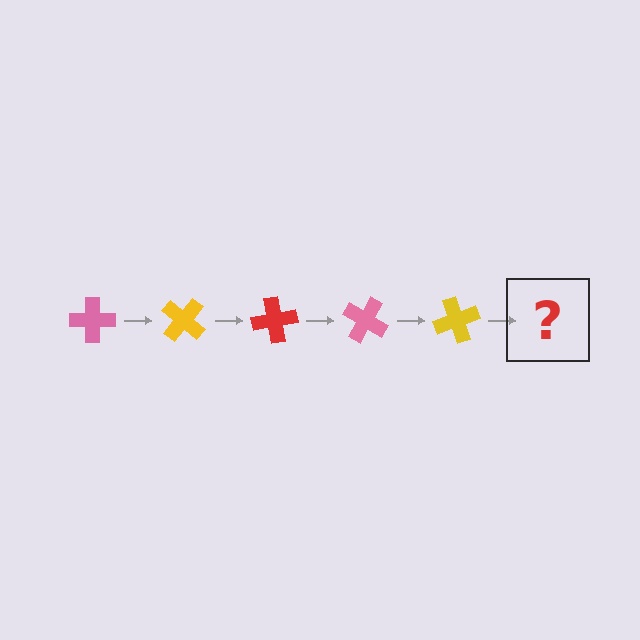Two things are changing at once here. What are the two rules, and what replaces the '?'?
The two rules are that it rotates 40 degrees each step and the color cycles through pink, yellow, and red. The '?' should be a red cross, rotated 200 degrees from the start.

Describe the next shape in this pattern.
It should be a red cross, rotated 200 degrees from the start.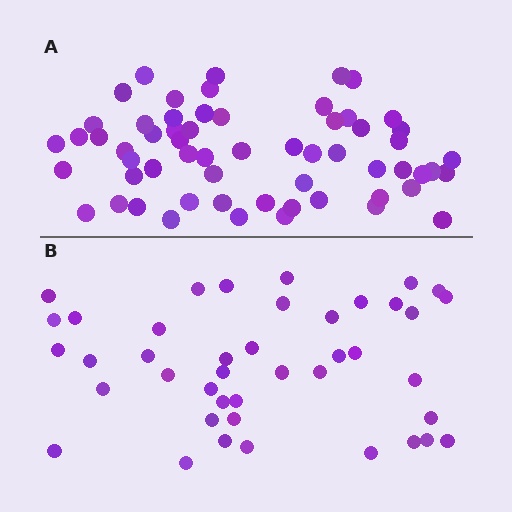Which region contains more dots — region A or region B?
Region A (the top region) has more dots.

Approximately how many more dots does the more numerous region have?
Region A has approximately 20 more dots than region B.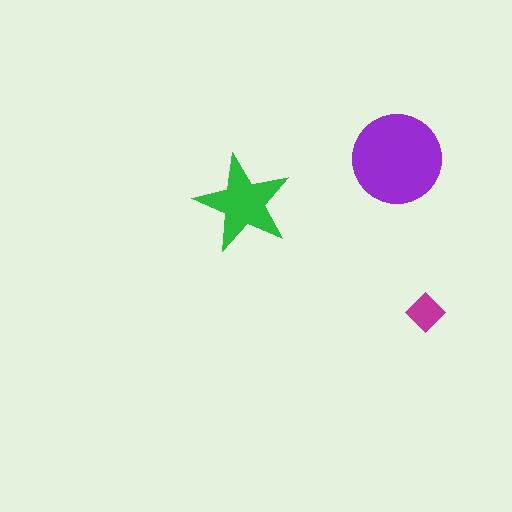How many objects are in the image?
There are 3 objects in the image.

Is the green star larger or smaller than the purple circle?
Smaller.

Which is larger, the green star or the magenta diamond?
The green star.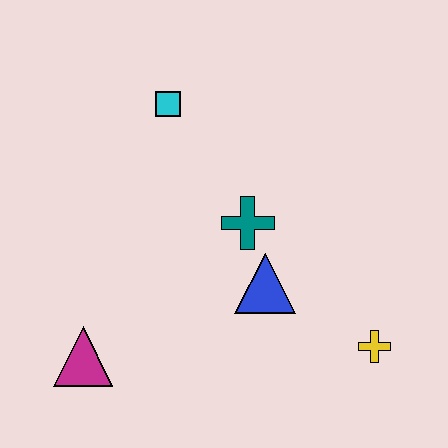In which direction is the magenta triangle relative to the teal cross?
The magenta triangle is to the left of the teal cross.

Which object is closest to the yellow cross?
The blue triangle is closest to the yellow cross.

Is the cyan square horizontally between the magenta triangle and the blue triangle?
Yes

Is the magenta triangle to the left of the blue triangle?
Yes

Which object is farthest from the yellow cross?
The cyan square is farthest from the yellow cross.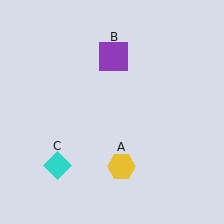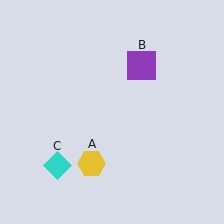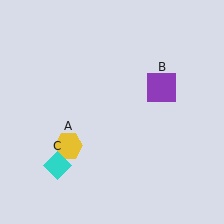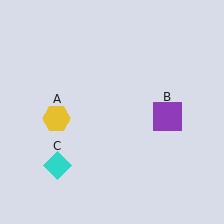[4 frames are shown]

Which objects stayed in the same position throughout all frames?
Cyan diamond (object C) remained stationary.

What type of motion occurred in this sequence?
The yellow hexagon (object A), purple square (object B) rotated clockwise around the center of the scene.